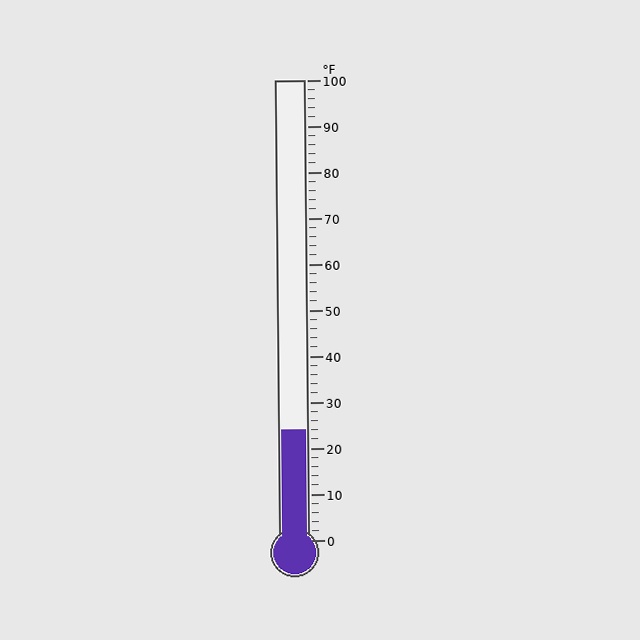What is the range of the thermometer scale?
The thermometer scale ranges from 0°F to 100°F.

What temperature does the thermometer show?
The thermometer shows approximately 24°F.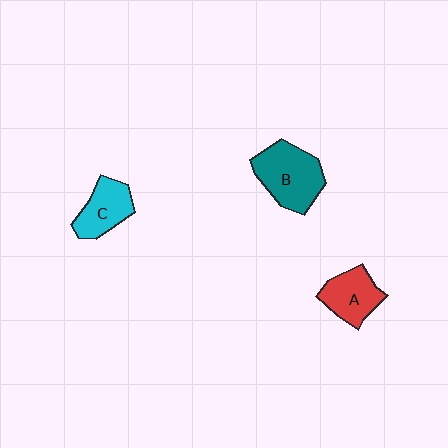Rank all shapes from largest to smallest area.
From largest to smallest: B (teal), A (red), C (cyan).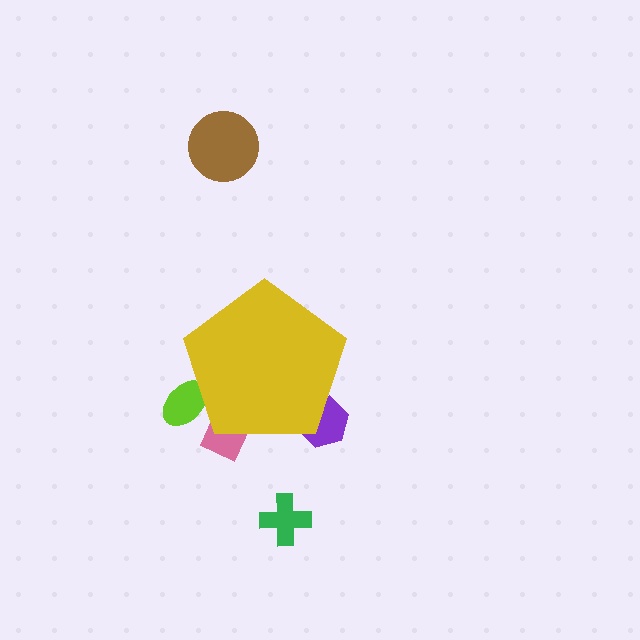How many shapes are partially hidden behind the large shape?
3 shapes are partially hidden.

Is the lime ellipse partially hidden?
Yes, the lime ellipse is partially hidden behind the yellow pentagon.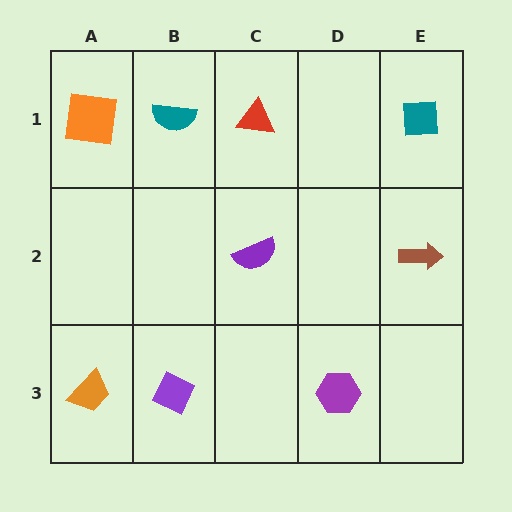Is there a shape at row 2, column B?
No, that cell is empty.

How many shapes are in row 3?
3 shapes.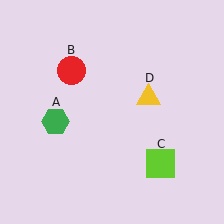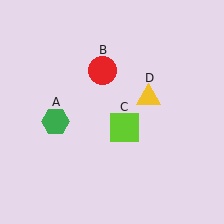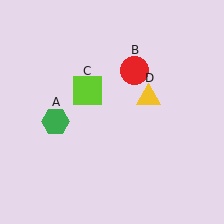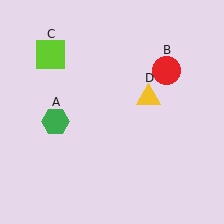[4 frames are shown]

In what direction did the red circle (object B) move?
The red circle (object B) moved right.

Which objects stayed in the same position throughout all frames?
Green hexagon (object A) and yellow triangle (object D) remained stationary.